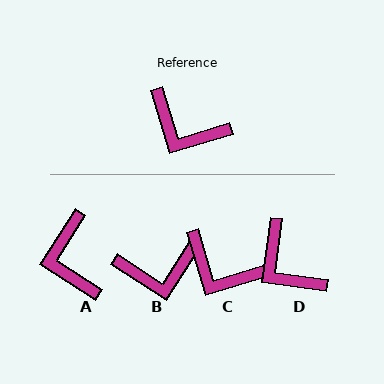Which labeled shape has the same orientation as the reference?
C.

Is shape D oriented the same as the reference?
No, it is off by about 24 degrees.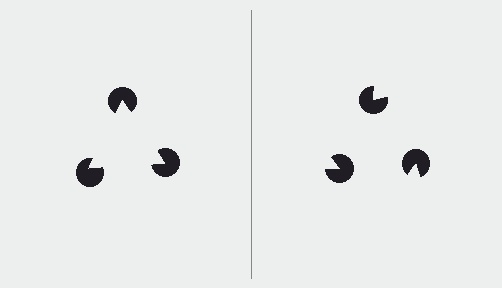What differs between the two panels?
The pac-man discs are positioned identically on both sides; only the wedge orientations differ. On the left they align to a triangle; on the right they are misaligned.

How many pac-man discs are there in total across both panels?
6 — 3 on each side.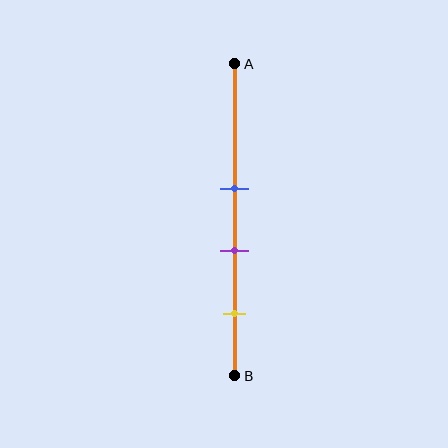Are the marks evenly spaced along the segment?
Yes, the marks are approximately evenly spaced.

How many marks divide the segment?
There are 3 marks dividing the segment.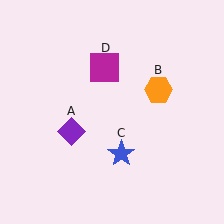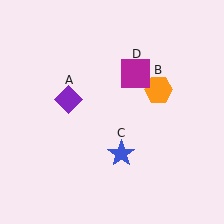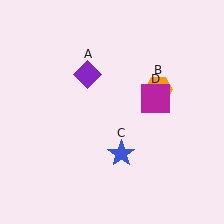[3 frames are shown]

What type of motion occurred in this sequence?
The purple diamond (object A), magenta square (object D) rotated clockwise around the center of the scene.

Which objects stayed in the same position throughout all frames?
Orange hexagon (object B) and blue star (object C) remained stationary.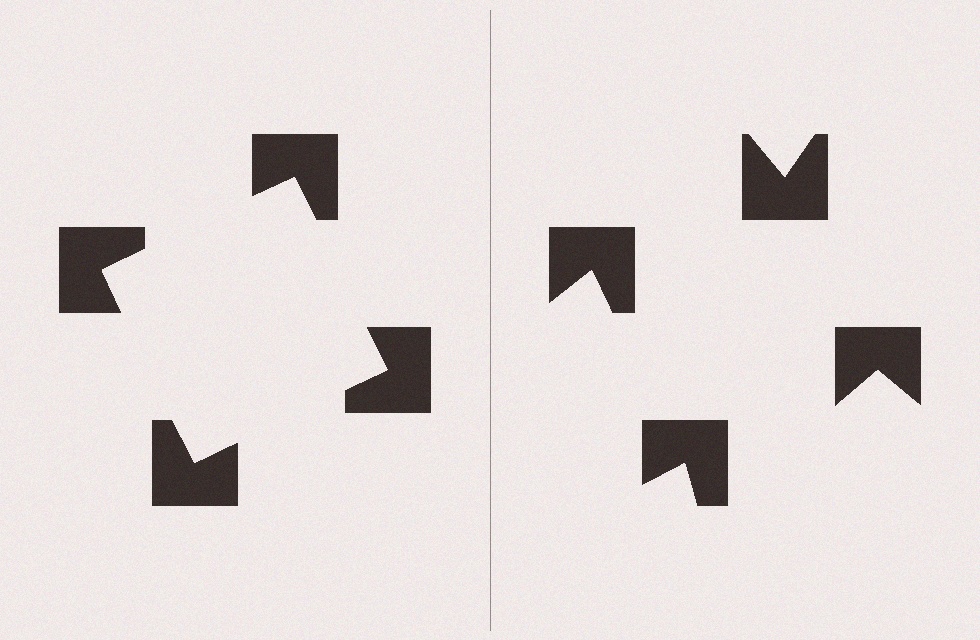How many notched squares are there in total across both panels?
8 — 4 on each side.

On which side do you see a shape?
An illusory square appears on the left side. On the right side the wedge cuts are rotated, so no coherent shape forms.